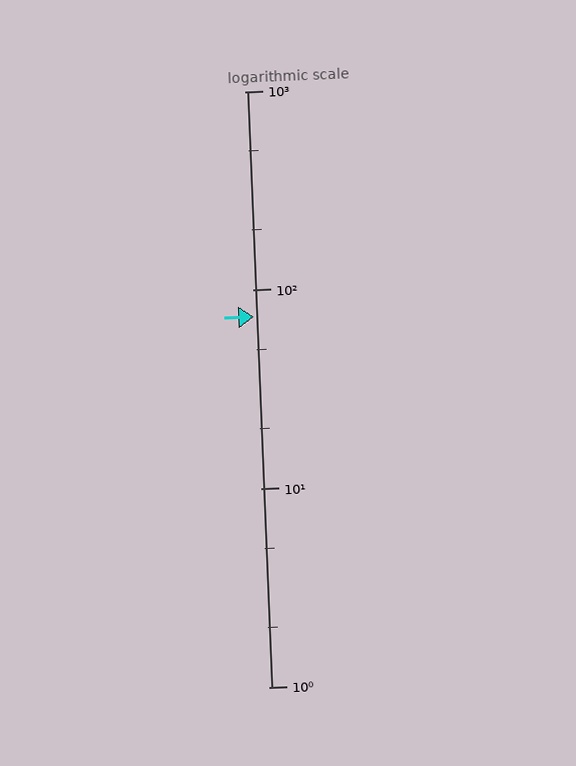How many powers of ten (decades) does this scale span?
The scale spans 3 decades, from 1 to 1000.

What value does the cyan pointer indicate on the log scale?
The pointer indicates approximately 73.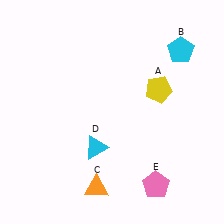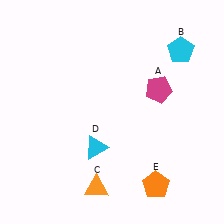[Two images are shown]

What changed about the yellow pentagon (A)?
In Image 1, A is yellow. In Image 2, it changed to magenta.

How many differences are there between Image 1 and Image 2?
There are 2 differences between the two images.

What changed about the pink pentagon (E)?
In Image 1, E is pink. In Image 2, it changed to orange.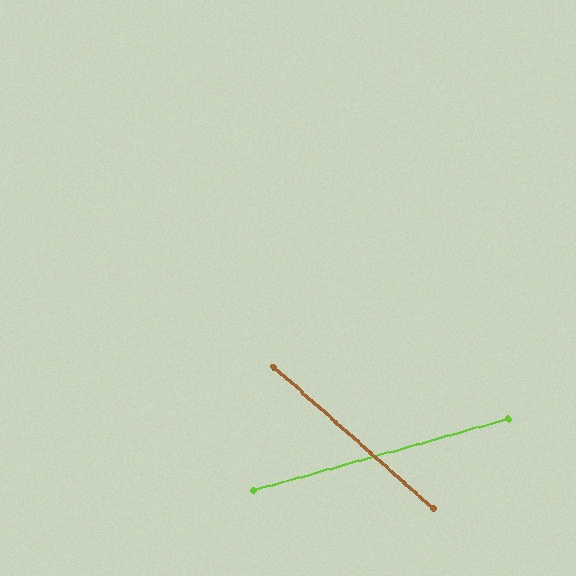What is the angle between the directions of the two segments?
Approximately 57 degrees.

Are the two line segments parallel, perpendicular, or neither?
Neither parallel nor perpendicular — they differ by about 57°.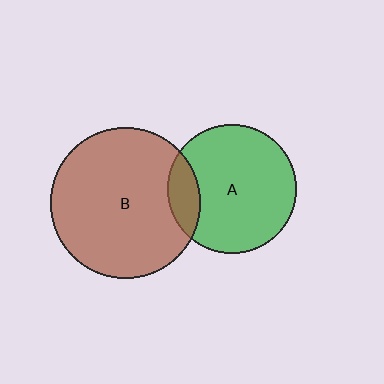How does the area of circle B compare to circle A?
Approximately 1.4 times.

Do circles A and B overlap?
Yes.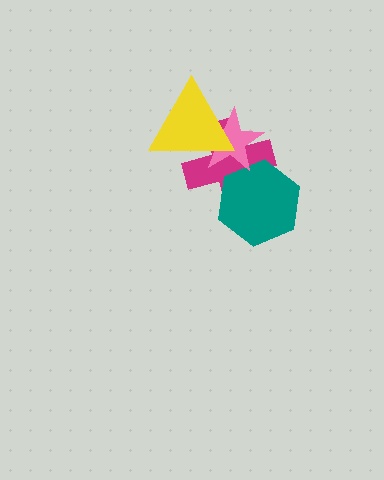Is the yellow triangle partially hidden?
No, no other shape covers it.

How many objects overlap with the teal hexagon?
2 objects overlap with the teal hexagon.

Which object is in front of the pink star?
The yellow triangle is in front of the pink star.